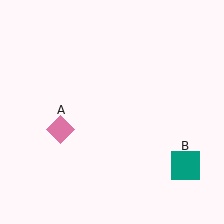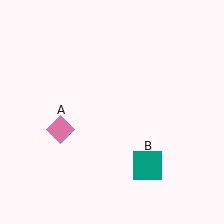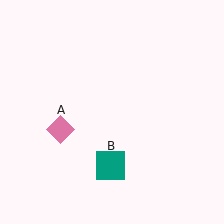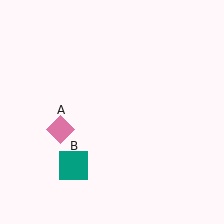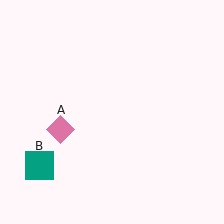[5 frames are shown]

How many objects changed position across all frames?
1 object changed position: teal square (object B).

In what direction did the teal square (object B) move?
The teal square (object B) moved left.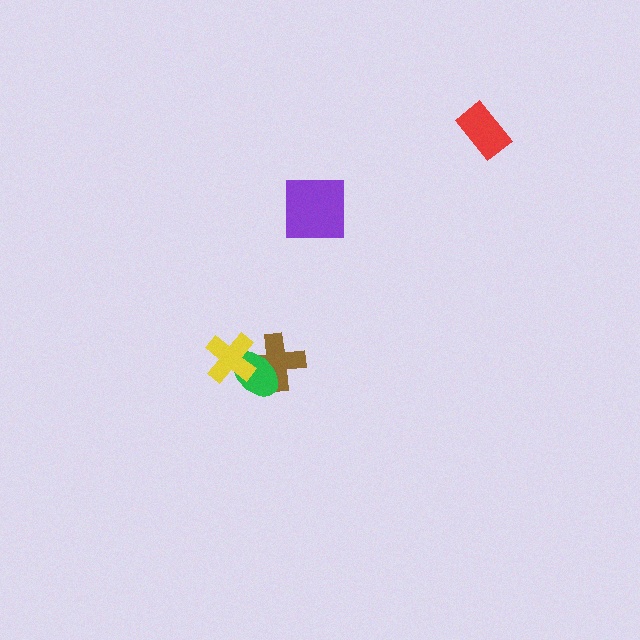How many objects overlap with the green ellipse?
2 objects overlap with the green ellipse.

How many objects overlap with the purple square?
0 objects overlap with the purple square.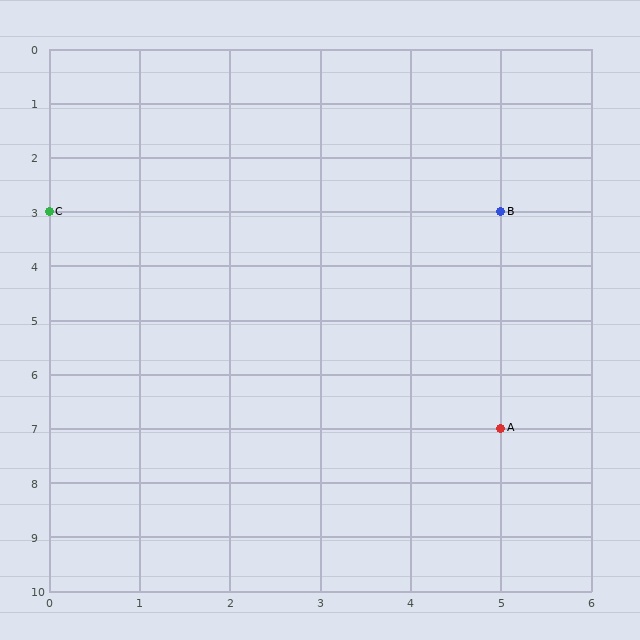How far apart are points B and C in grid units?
Points B and C are 5 columns apart.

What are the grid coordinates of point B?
Point B is at grid coordinates (5, 3).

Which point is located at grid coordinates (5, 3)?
Point B is at (5, 3).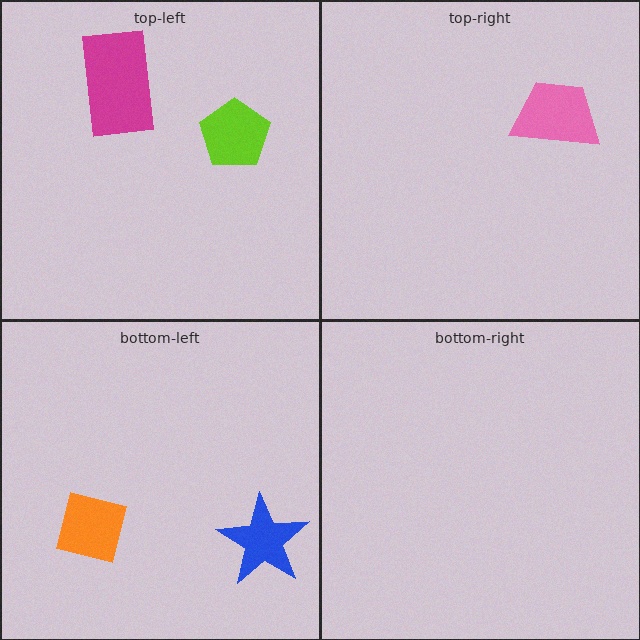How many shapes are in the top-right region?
1.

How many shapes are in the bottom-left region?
2.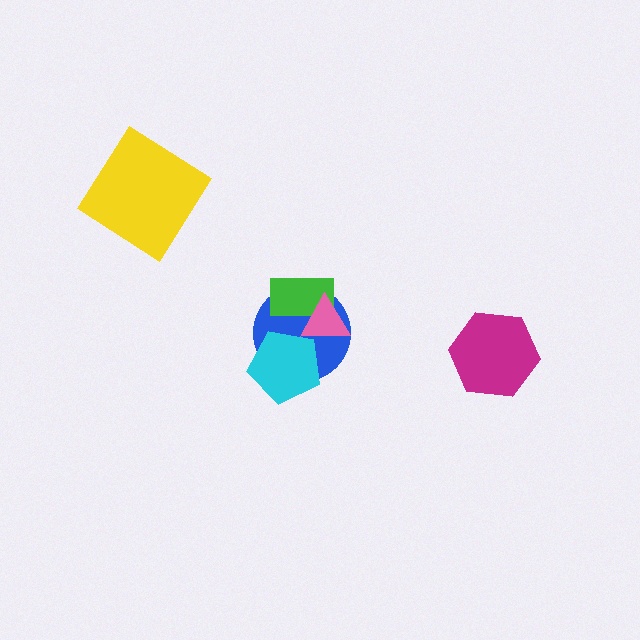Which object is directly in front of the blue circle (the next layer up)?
The green rectangle is directly in front of the blue circle.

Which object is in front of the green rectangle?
The pink triangle is in front of the green rectangle.